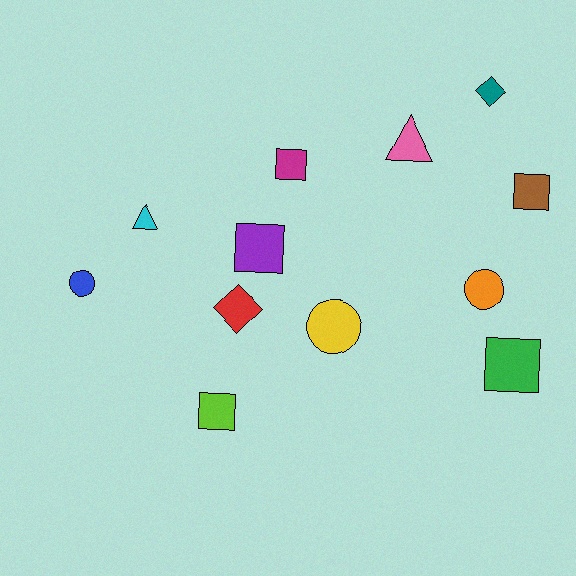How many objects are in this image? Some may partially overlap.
There are 12 objects.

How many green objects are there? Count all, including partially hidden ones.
There is 1 green object.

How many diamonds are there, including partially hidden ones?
There are 2 diamonds.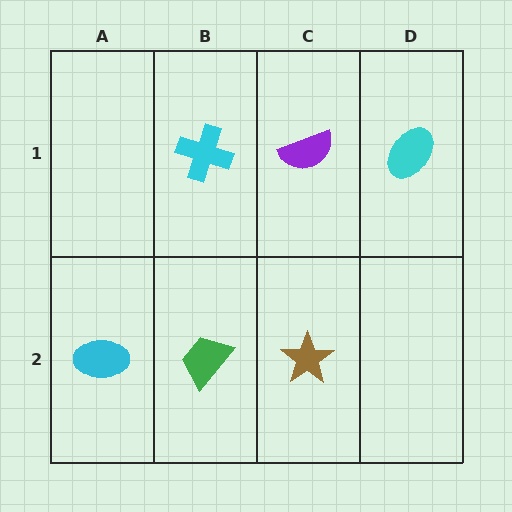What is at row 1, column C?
A purple semicircle.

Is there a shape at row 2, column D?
No, that cell is empty.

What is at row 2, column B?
A green trapezoid.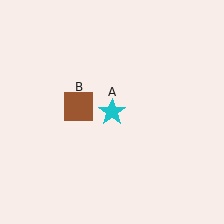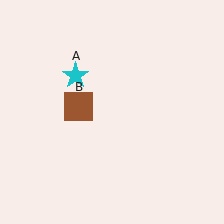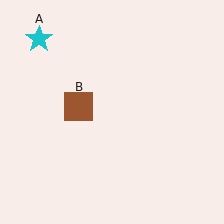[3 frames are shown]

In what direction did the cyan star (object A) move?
The cyan star (object A) moved up and to the left.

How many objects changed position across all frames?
1 object changed position: cyan star (object A).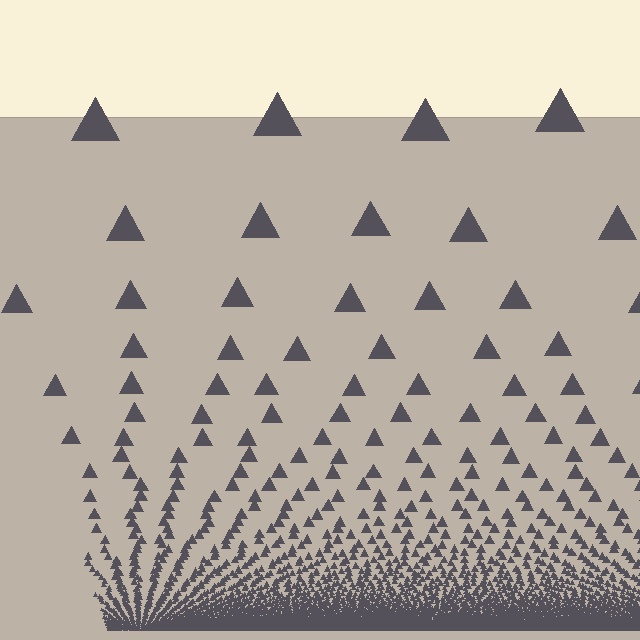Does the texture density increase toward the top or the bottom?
Density increases toward the bottom.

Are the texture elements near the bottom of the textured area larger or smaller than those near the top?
Smaller. The gradient is inverted — elements near the bottom are smaller and denser.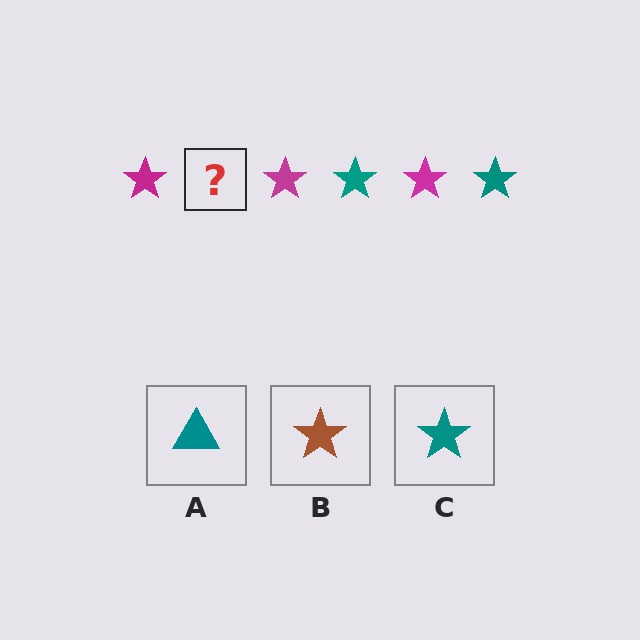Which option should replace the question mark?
Option C.